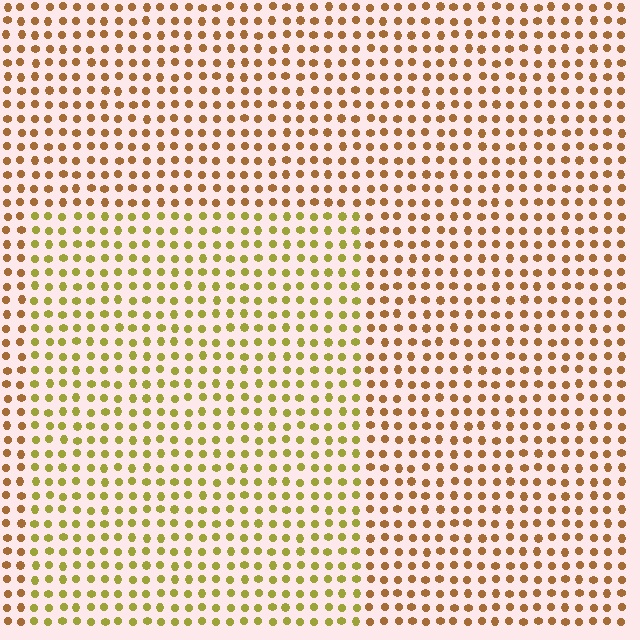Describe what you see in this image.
The image is filled with small brown elements in a uniform arrangement. A rectangle-shaped region is visible where the elements are tinted to a slightly different hue, forming a subtle color boundary.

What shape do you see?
I see a rectangle.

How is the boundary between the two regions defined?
The boundary is defined purely by a slight shift in hue (about 36 degrees). Spacing, size, and orientation are identical on both sides.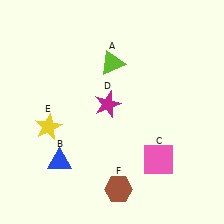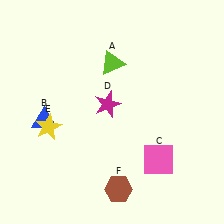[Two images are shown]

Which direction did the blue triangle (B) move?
The blue triangle (B) moved up.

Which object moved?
The blue triangle (B) moved up.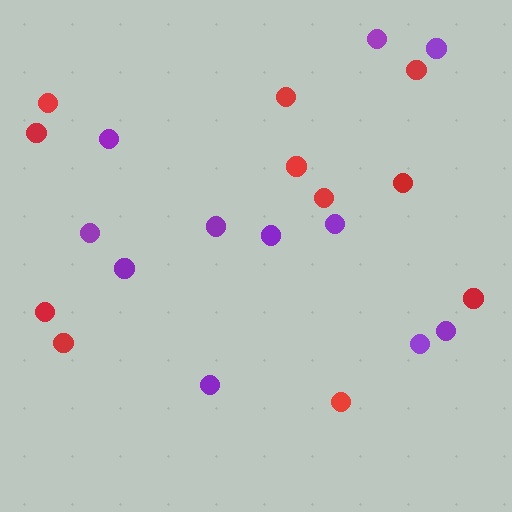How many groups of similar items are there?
There are 2 groups: one group of red circles (11) and one group of purple circles (11).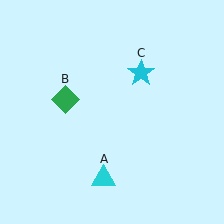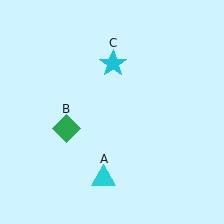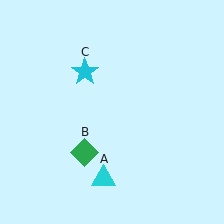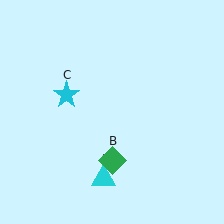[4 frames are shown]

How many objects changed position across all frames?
2 objects changed position: green diamond (object B), cyan star (object C).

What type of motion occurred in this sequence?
The green diamond (object B), cyan star (object C) rotated counterclockwise around the center of the scene.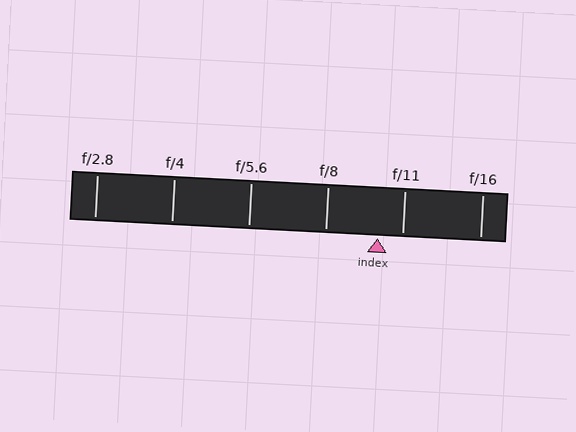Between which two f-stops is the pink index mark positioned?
The index mark is between f/8 and f/11.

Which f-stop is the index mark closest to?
The index mark is closest to f/11.